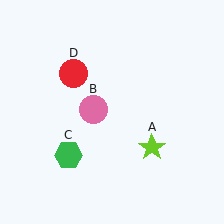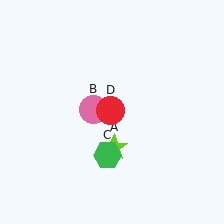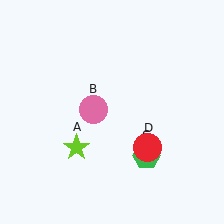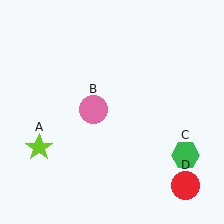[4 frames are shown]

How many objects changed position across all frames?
3 objects changed position: lime star (object A), green hexagon (object C), red circle (object D).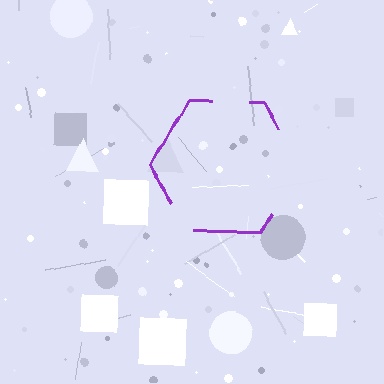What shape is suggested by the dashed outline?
The dashed outline suggests a hexagon.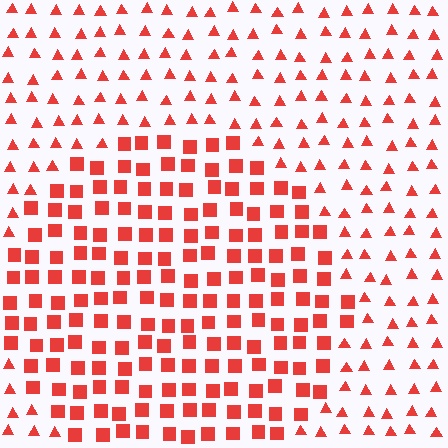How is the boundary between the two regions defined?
The boundary is defined by a change in element shape: squares inside vs. triangles outside. All elements share the same color and spacing.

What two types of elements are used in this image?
The image uses squares inside the circle region and triangles outside it.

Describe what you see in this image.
The image is filled with small red elements arranged in a uniform grid. A circle-shaped region contains squares, while the surrounding area contains triangles. The boundary is defined purely by the change in element shape.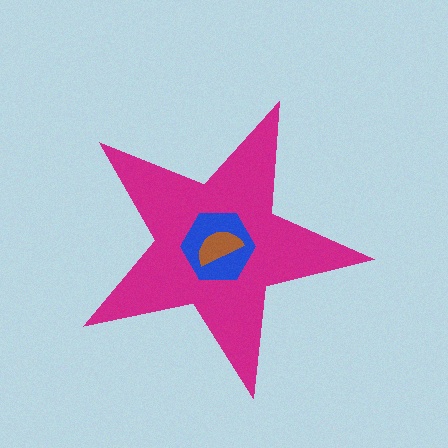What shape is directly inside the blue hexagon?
The brown semicircle.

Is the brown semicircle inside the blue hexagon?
Yes.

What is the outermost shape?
The magenta star.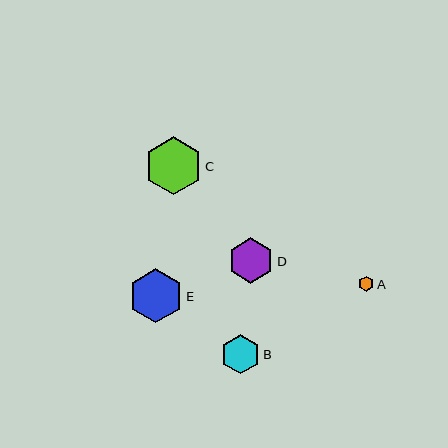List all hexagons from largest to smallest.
From largest to smallest: C, E, D, B, A.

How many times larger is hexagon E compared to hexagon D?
Hexagon E is approximately 1.2 times the size of hexagon D.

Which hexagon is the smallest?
Hexagon A is the smallest with a size of approximately 15 pixels.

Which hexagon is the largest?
Hexagon C is the largest with a size of approximately 58 pixels.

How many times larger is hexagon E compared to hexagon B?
Hexagon E is approximately 1.4 times the size of hexagon B.